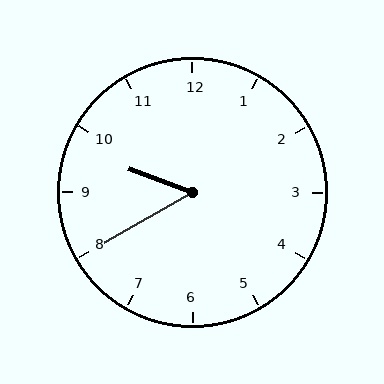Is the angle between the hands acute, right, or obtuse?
It is acute.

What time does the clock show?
9:40.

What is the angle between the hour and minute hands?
Approximately 50 degrees.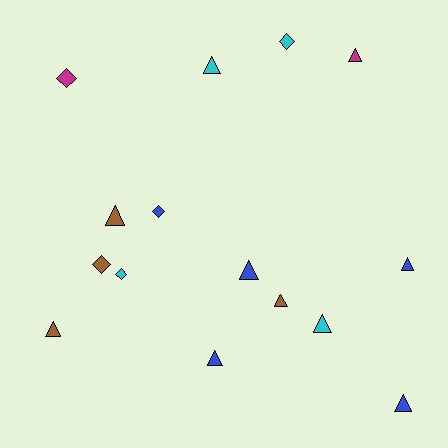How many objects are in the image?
There are 15 objects.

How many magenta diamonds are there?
There is 1 magenta diamond.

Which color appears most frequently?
Blue, with 5 objects.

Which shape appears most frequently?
Triangle, with 10 objects.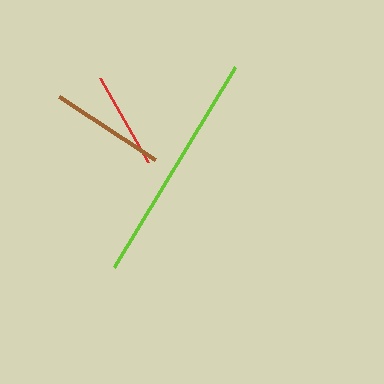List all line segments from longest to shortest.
From longest to shortest: lime, brown, red.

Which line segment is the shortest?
The red line is the shortest at approximately 96 pixels.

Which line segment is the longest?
The lime line is the longest at approximately 234 pixels.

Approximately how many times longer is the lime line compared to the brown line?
The lime line is approximately 2.0 times the length of the brown line.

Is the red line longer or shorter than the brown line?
The brown line is longer than the red line.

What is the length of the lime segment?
The lime segment is approximately 234 pixels long.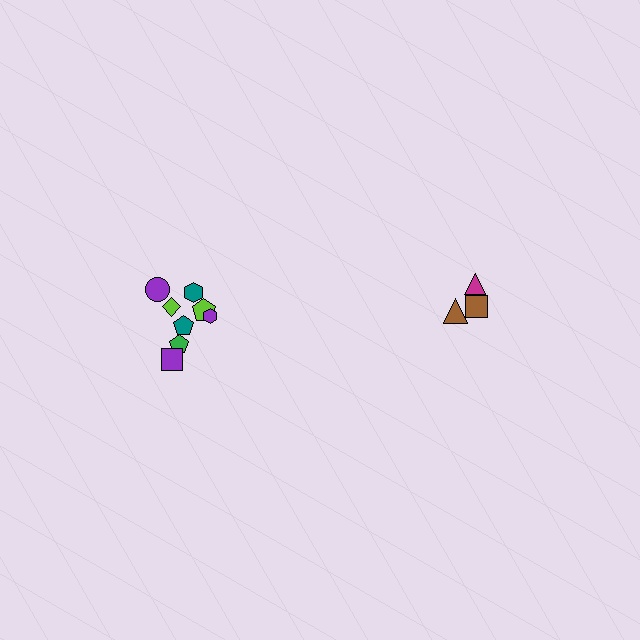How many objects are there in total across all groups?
There are 11 objects.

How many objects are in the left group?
There are 8 objects.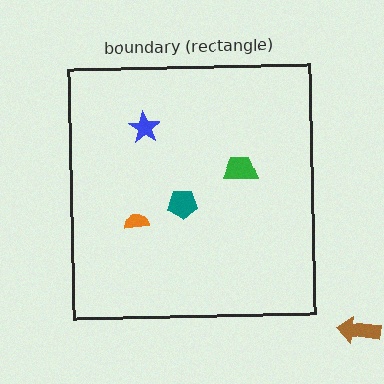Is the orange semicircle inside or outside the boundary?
Inside.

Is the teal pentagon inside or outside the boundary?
Inside.